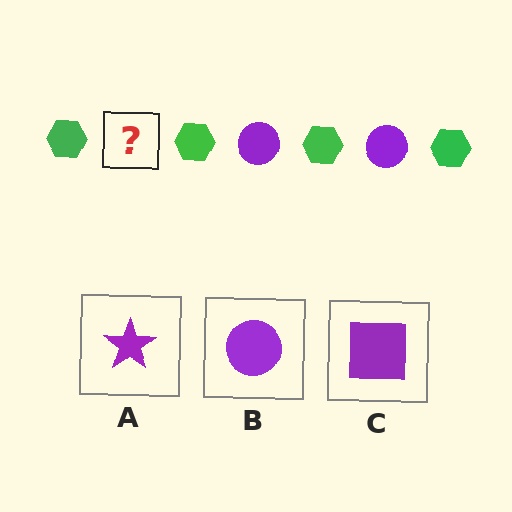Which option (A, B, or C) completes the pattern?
B.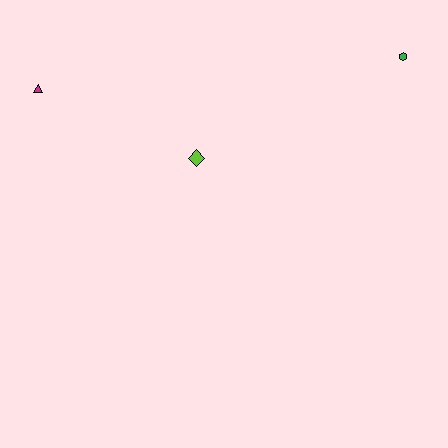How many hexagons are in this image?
There is 1 hexagon.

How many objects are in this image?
There are 3 objects.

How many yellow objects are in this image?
There are no yellow objects.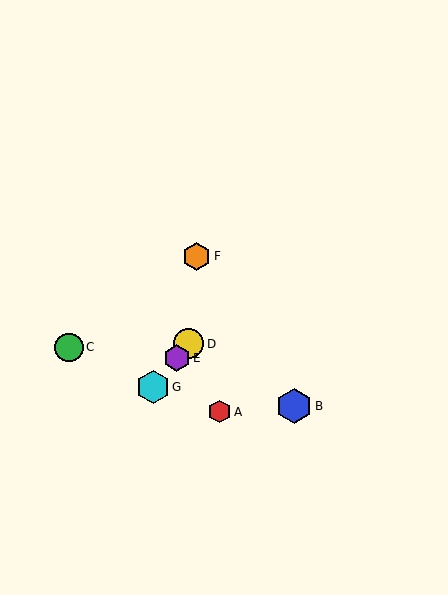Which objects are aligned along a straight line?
Objects D, E, G are aligned along a straight line.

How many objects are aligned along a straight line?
3 objects (D, E, G) are aligned along a straight line.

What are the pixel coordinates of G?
Object G is at (153, 387).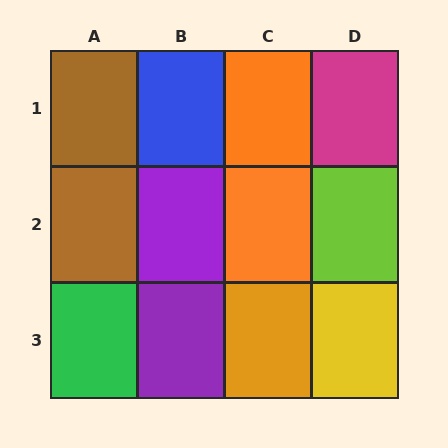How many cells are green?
1 cell is green.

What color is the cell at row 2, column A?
Brown.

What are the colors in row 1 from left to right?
Brown, blue, orange, magenta.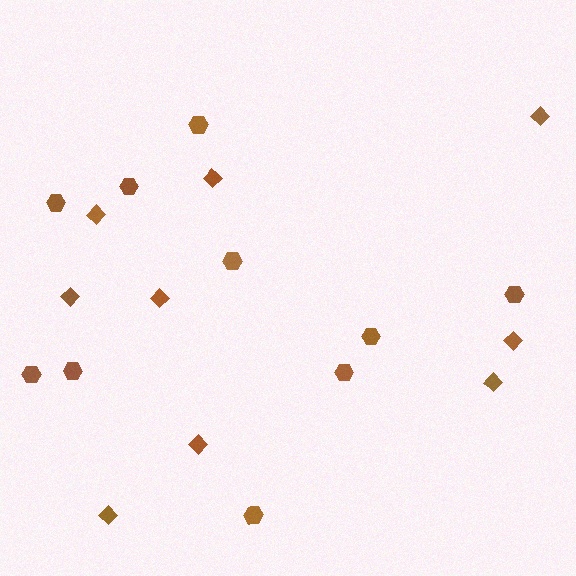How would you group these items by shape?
There are 2 groups: one group of hexagons (10) and one group of diamonds (9).